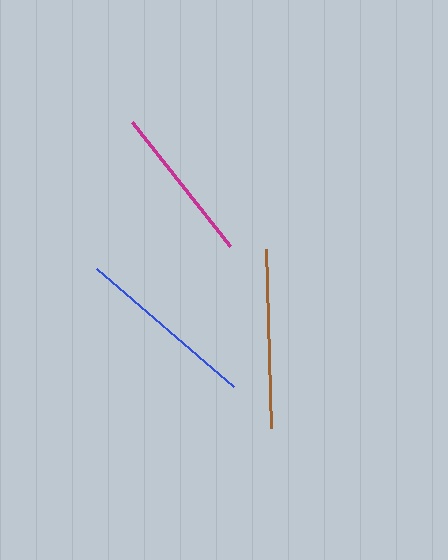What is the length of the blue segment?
The blue segment is approximately 181 pixels long.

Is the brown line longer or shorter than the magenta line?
The brown line is longer than the magenta line.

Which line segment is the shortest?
The magenta line is the shortest at approximately 158 pixels.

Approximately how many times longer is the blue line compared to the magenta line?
The blue line is approximately 1.1 times the length of the magenta line.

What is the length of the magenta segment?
The magenta segment is approximately 158 pixels long.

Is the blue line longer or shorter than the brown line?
The blue line is longer than the brown line.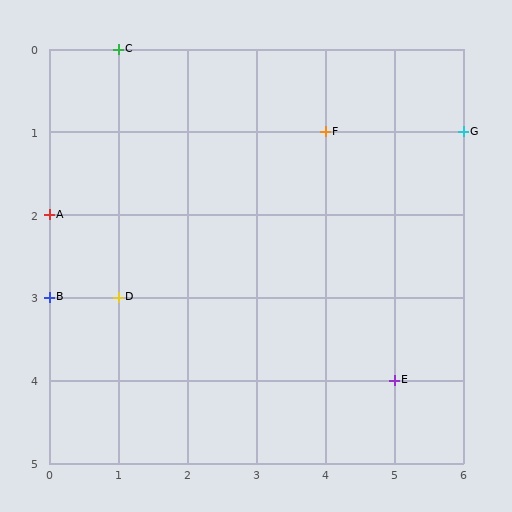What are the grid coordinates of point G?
Point G is at grid coordinates (6, 1).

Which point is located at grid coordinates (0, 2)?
Point A is at (0, 2).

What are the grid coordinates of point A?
Point A is at grid coordinates (0, 2).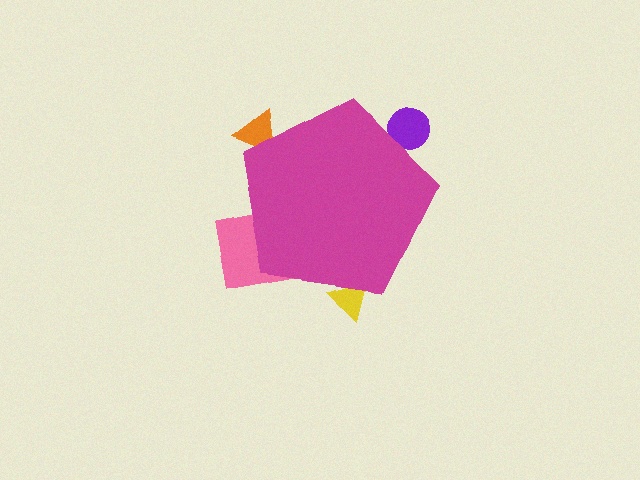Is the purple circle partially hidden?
Yes, the purple circle is partially hidden behind the magenta pentagon.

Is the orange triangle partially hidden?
Yes, the orange triangle is partially hidden behind the magenta pentagon.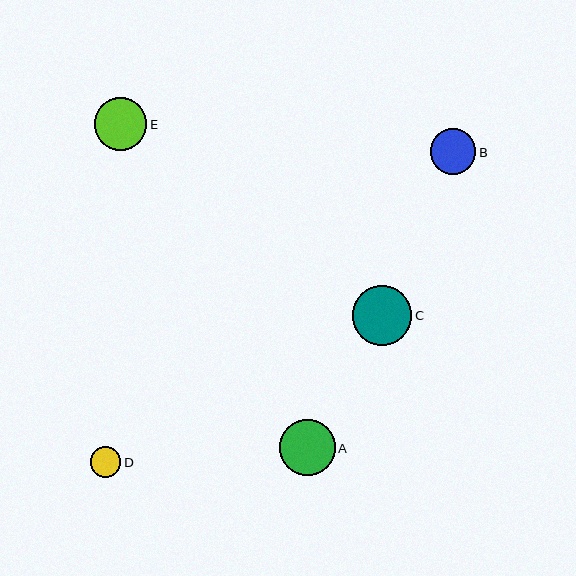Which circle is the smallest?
Circle D is the smallest with a size of approximately 31 pixels.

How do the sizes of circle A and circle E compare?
Circle A and circle E are approximately the same size.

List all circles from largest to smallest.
From largest to smallest: C, A, E, B, D.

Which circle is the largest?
Circle C is the largest with a size of approximately 60 pixels.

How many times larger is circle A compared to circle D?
Circle A is approximately 1.8 times the size of circle D.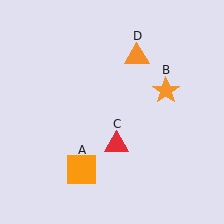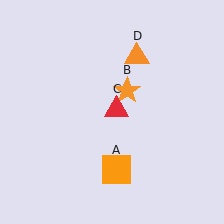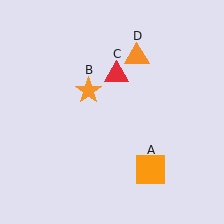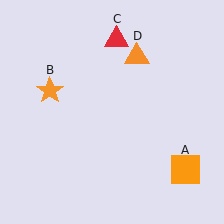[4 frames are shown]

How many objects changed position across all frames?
3 objects changed position: orange square (object A), orange star (object B), red triangle (object C).